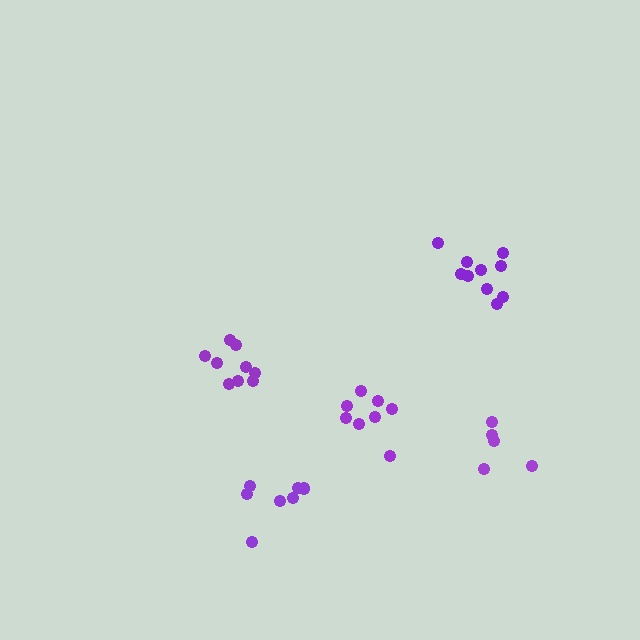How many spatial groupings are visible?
There are 5 spatial groupings.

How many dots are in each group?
Group 1: 5 dots, Group 2: 8 dots, Group 3: 10 dots, Group 4: 7 dots, Group 5: 9 dots (39 total).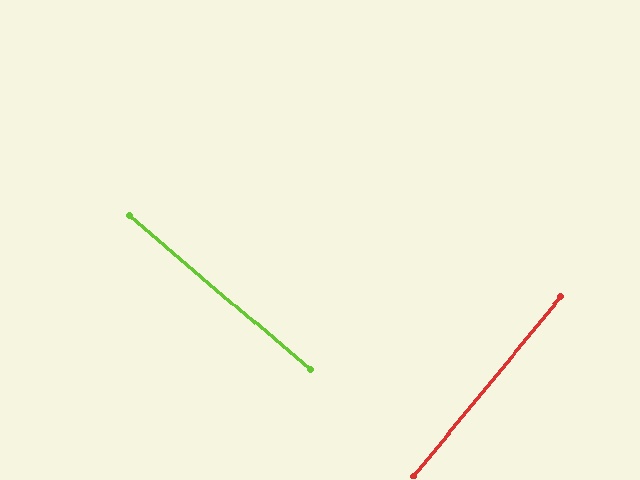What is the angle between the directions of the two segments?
Approximately 89 degrees.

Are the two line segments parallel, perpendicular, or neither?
Perpendicular — they meet at approximately 89°.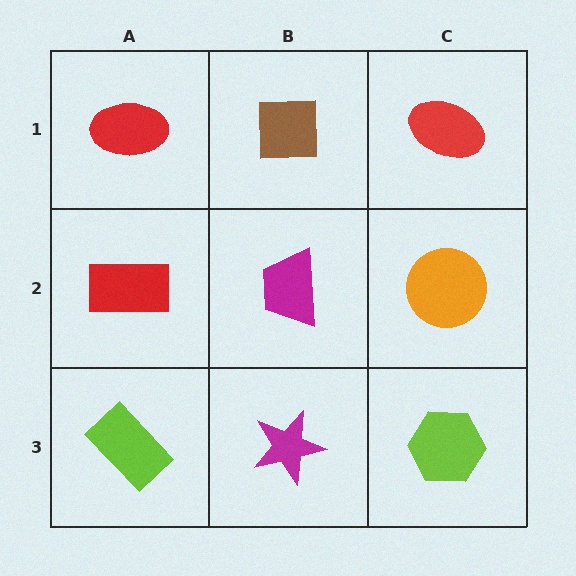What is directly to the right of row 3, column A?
A magenta star.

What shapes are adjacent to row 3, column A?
A red rectangle (row 2, column A), a magenta star (row 3, column B).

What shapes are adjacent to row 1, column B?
A magenta trapezoid (row 2, column B), a red ellipse (row 1, column A), a red ellipse (row 1, column C).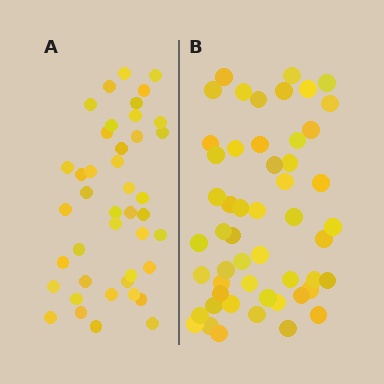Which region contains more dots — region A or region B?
Region B (the right region) has more dots.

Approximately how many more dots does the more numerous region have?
Region B has roughly 10 or so more dots than region A.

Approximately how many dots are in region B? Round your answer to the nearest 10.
About 50 dots. (The exact count is 52, which rounds to 50.)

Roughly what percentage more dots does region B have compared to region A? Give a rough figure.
About 25% more.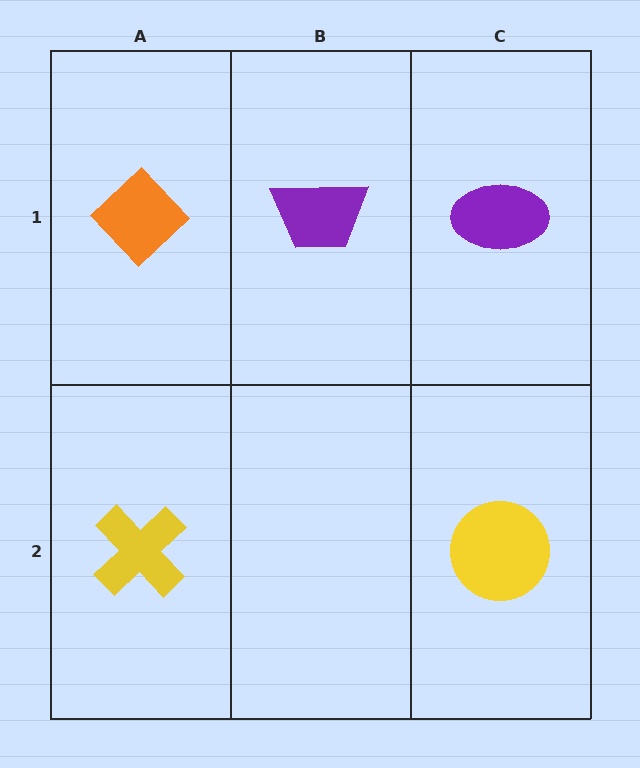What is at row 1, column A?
An orange diamond.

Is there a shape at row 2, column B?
No, that cell is empty.